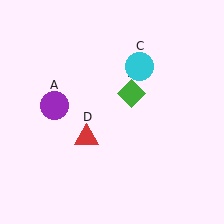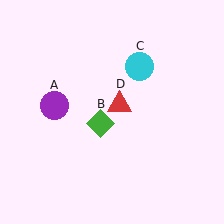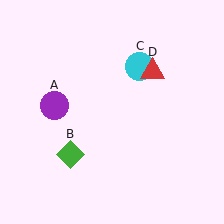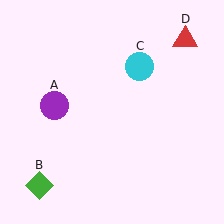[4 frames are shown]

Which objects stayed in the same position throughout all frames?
Purple circle (object A) and cyan circle (object C) remained stationary.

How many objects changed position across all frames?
2 objects changed position: green diamond (object B), red triangle (object D).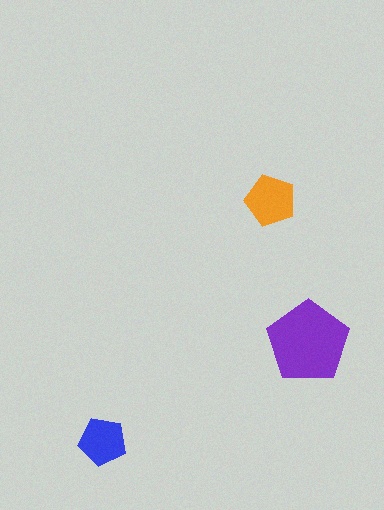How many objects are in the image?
There are 3 objects in the image.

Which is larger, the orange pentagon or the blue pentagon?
The orange one.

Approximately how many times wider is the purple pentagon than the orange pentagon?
About 1.5 times wider.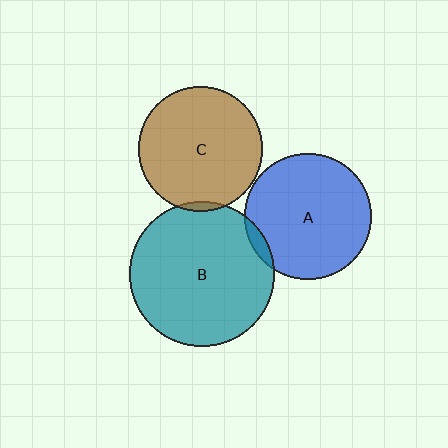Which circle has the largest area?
Circle B (teal).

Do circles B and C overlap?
Yes.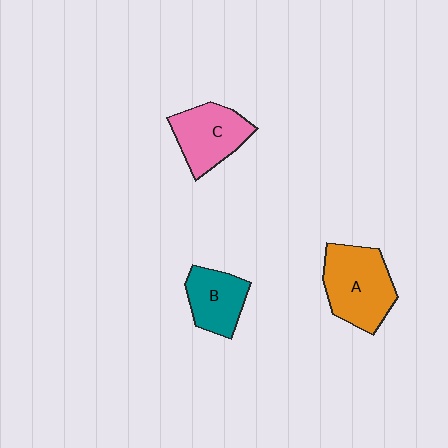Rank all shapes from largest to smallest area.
From largest to smallest: A (orange), C (pink), B (teal).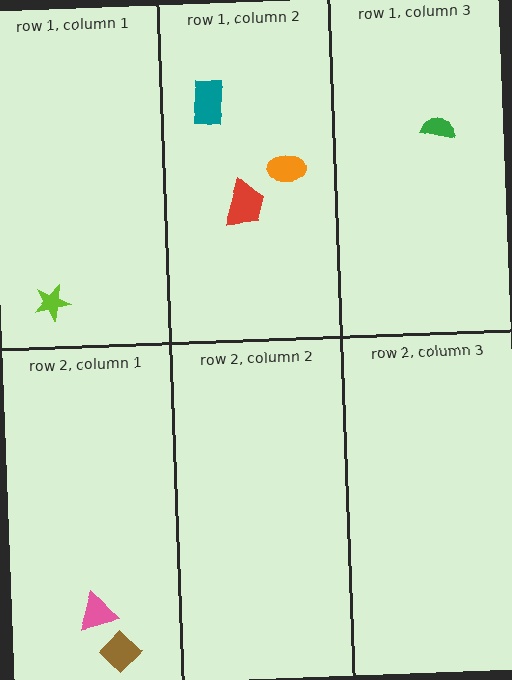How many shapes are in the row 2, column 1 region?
2.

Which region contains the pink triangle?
The row 2, column 1 region.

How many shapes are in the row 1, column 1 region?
1.